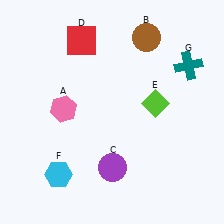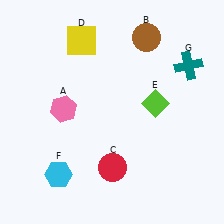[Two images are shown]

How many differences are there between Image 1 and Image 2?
There are 2 differences between the two images.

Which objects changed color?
C changed from purple to red. D changed from red to yellow.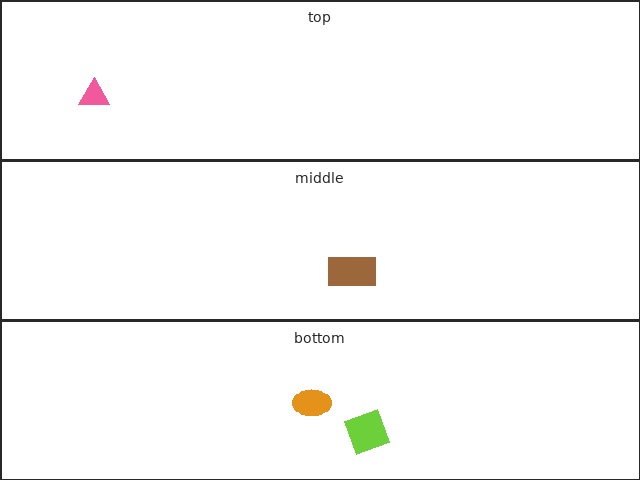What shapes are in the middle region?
The brown rectangle.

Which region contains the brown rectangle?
The middle region.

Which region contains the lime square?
The bottom region.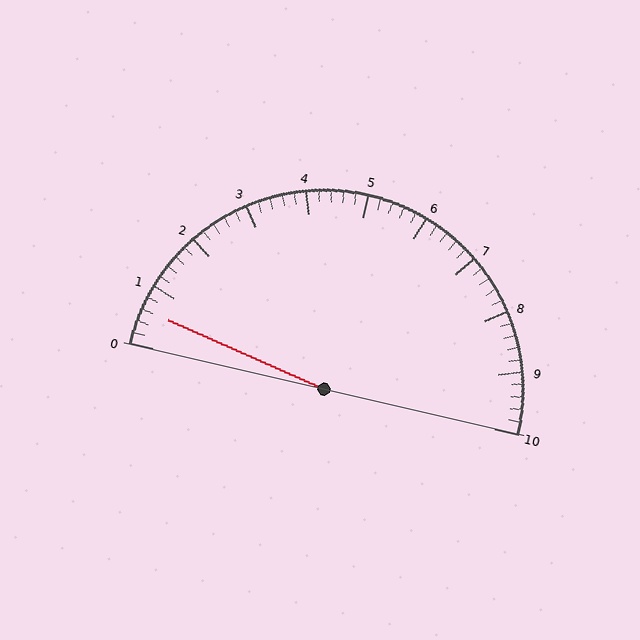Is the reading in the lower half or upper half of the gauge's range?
The reading is in the lower half of the range (0 to 10).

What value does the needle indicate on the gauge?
The needle indicates approximately 0.6.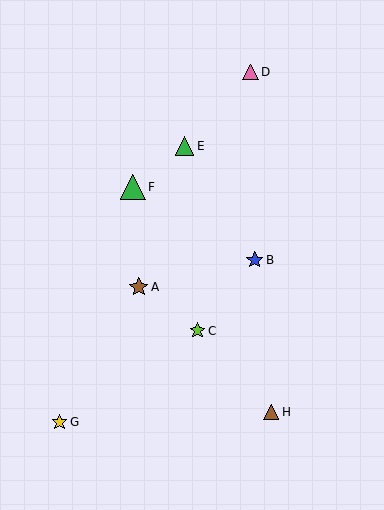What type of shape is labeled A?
Shape A is a brown star.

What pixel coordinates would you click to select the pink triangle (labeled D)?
Click at (250, 72) to select the pink triangle D.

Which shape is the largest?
The green triangle (labeled F) is the largest.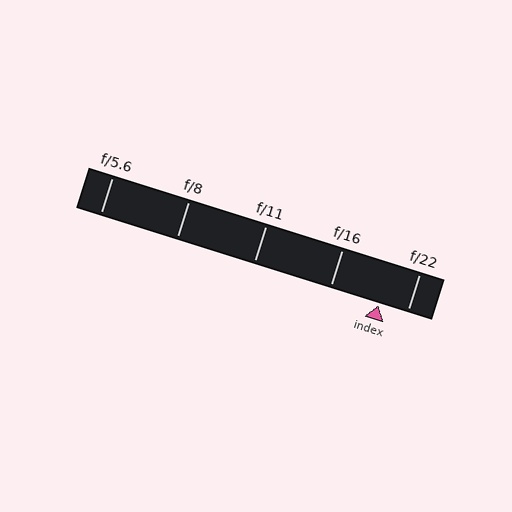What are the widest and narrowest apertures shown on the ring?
The widest aperture shown is f/5.6 and the narrowest is f/22.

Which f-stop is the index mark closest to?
The index mark is closest to f/22.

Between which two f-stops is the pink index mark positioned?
The index mark is between f/16 and f/22.